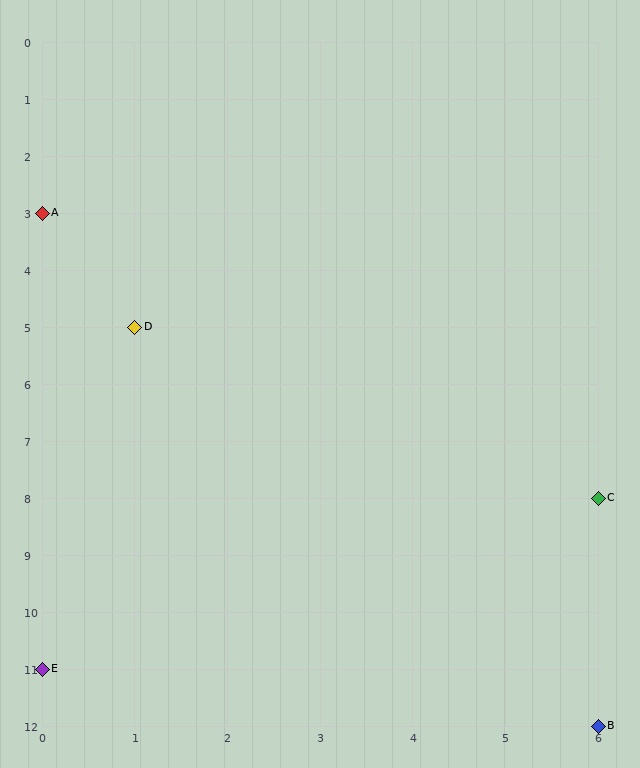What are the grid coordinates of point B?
Point B is at grid coordinates (6, 12).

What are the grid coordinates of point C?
Point C is at grid coordinates (6, 8).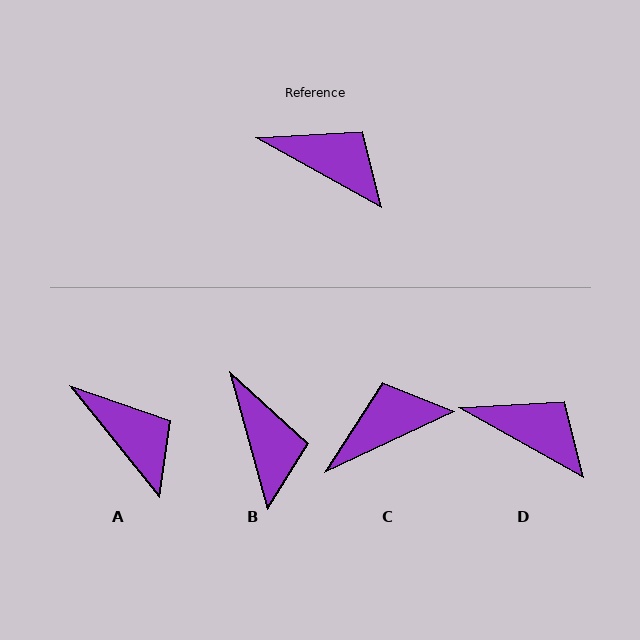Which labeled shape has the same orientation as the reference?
D.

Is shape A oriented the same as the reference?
No, it is off by about 22 degrees.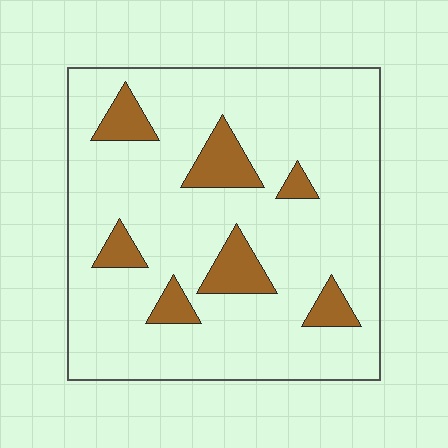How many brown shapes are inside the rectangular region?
7.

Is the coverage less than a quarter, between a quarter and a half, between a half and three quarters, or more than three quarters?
Less than a quarter.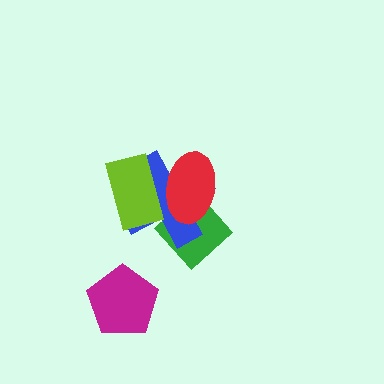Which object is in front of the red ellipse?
The lime rectangle is in front of the red ellipse.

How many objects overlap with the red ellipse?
3 objects overlap with the red ellipse.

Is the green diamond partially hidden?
Yes, it is partially covered by another shape.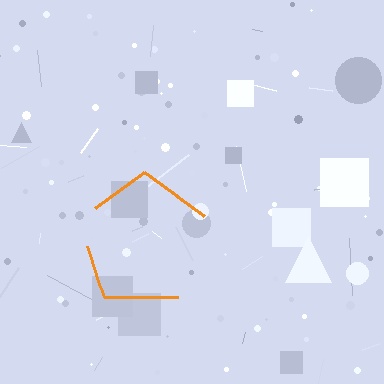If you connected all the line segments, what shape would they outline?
They would outline a pentagon.